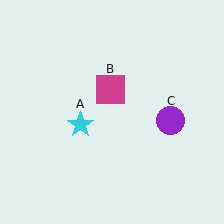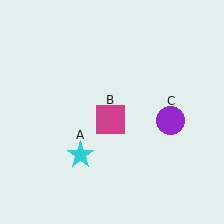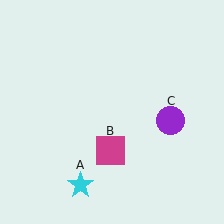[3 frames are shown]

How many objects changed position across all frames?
2 objects changed position: cyan star (object A), magenta square (object B).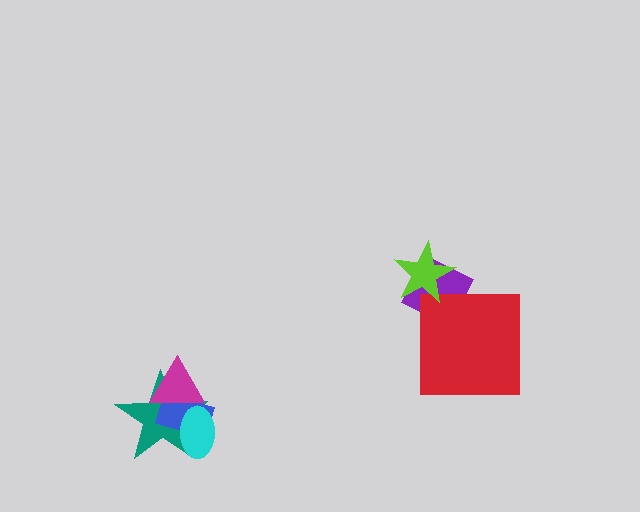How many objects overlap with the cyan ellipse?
3 objects overlap with the cyan ellipse.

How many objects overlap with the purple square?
2 objects overlap with the purple square.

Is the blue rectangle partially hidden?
Yes, it is partially covered by another shape.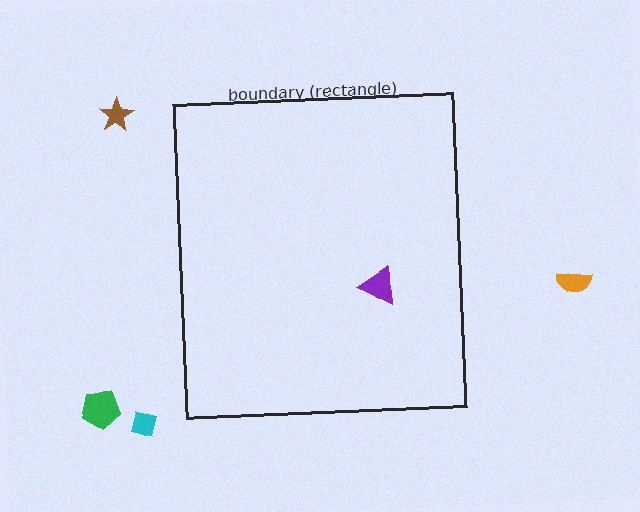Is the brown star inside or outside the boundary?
Outside.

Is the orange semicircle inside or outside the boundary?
Outside.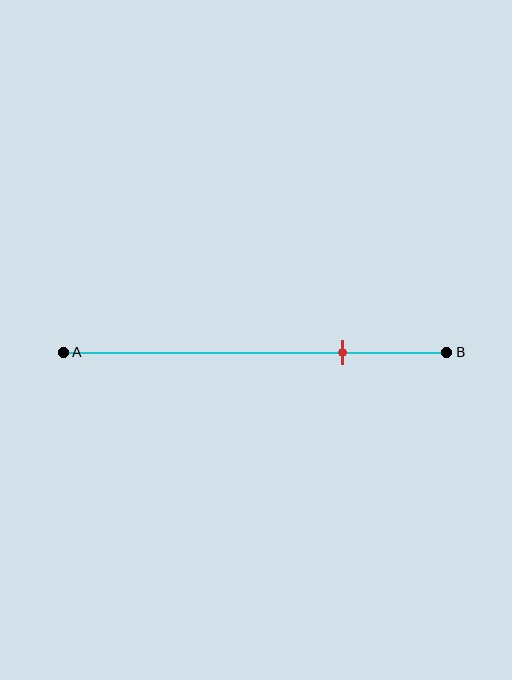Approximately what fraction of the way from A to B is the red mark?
The red mark is approximately 75% of the way from A to B.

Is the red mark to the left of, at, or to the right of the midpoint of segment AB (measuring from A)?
The red mark is to the right of the midpoint of segment AB.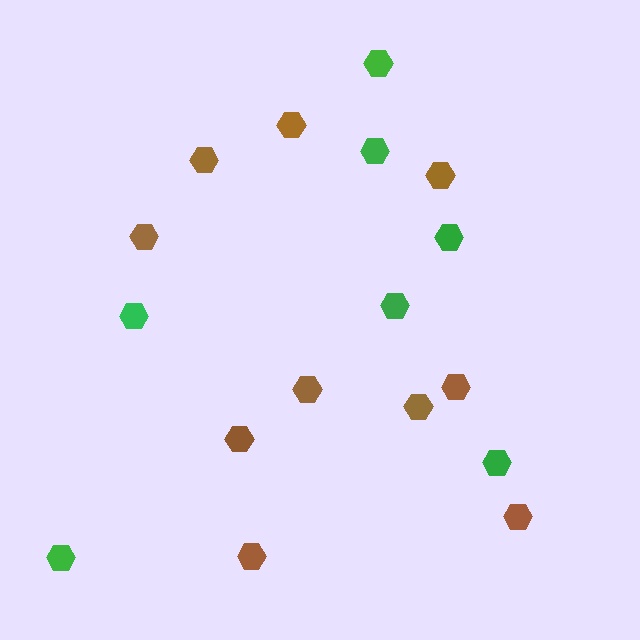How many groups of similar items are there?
There are 2 groups: one group of brown hexagons (10) and one group of green hexagons (7).